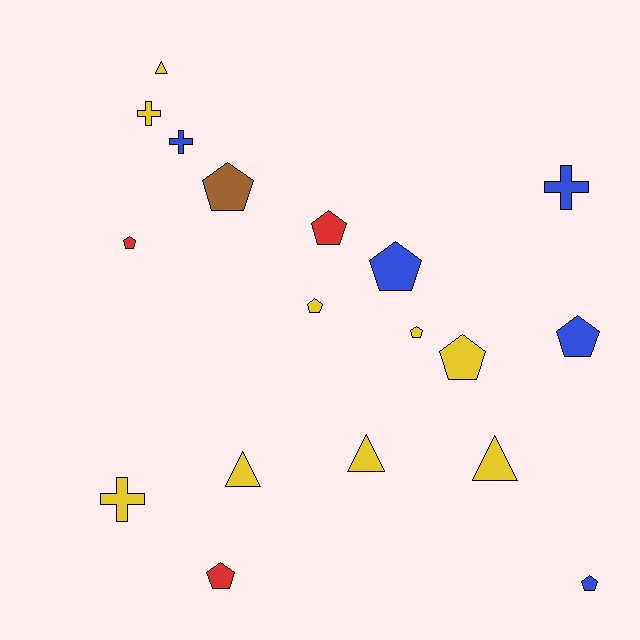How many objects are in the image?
There are 18 objects.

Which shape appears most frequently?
Pentagon, with 10 objects.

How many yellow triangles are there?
There are 4 yellow triangles.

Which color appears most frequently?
Yellow, with 9 objects.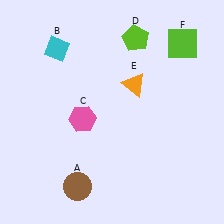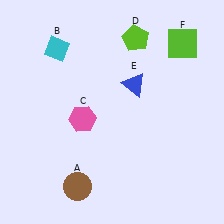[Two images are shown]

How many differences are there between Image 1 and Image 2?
There is 1 difference between the two images.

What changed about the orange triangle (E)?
In Image 1, E is orange. In Image 2, it changed to blue.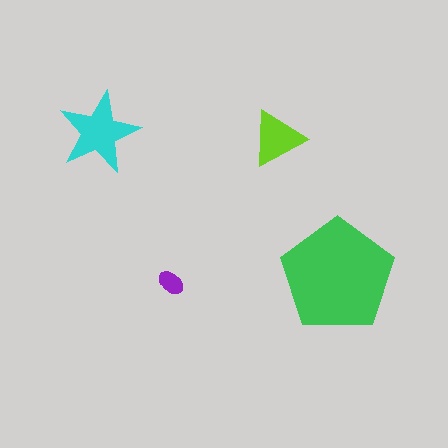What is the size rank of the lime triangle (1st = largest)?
3rd.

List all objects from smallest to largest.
The purple ellipse, the lime triangle, the cyan star, the green pentagon.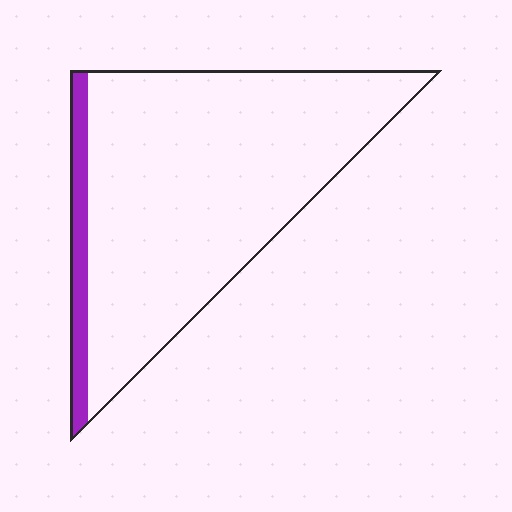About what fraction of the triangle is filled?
About one tenth (1/10).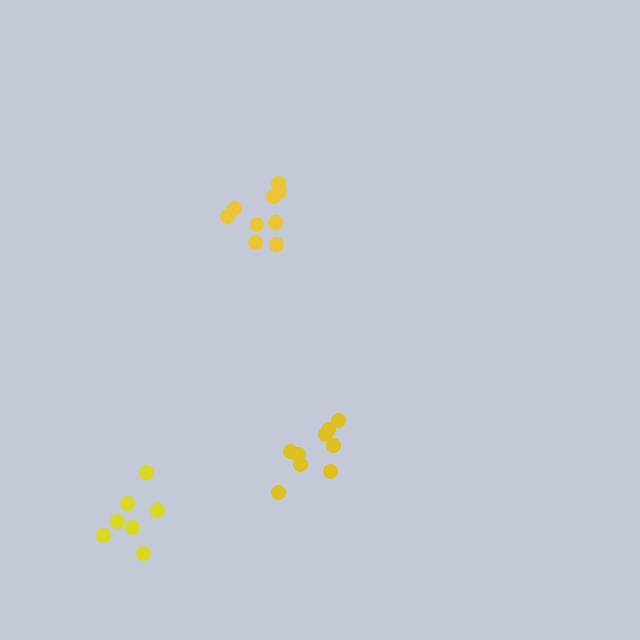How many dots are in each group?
Group 1: 10 dots, Group 2: 9 dots, Group 3: 7 dots (26 total).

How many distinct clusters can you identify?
There are 3 distinct clusters.